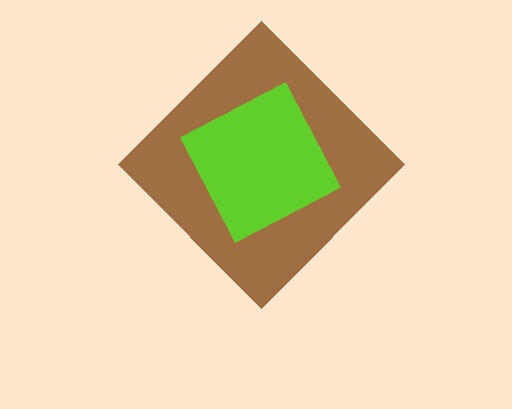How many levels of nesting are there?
2.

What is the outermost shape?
The brown diamond.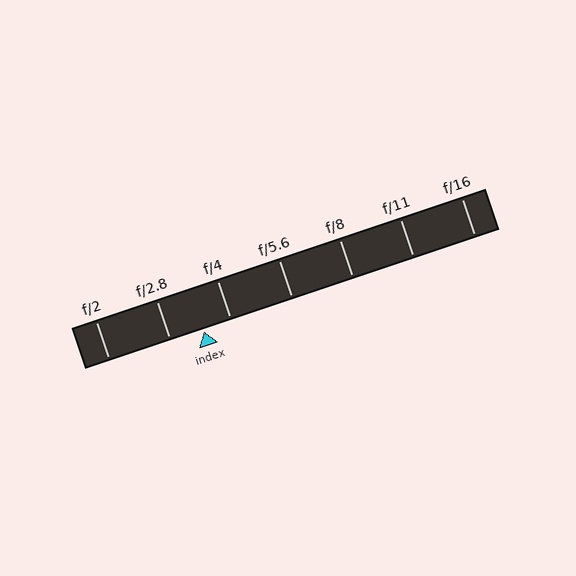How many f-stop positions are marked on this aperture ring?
There are 7 f-stop positions marked.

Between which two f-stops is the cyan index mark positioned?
The index mark is between f/2.8 and f/4.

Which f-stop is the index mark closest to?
The index mark is closest to f/4.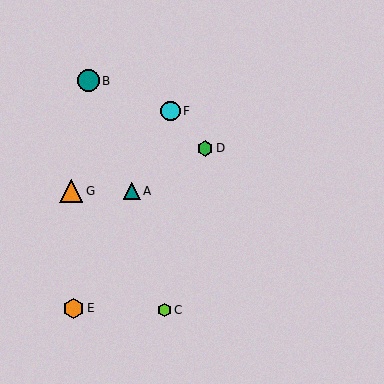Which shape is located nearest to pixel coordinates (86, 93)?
The teal circle (labeled B) at (88, 81) is nearest to that location.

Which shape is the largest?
The orange triangle (labeled G) is the largest.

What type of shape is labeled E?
Shape E is an orange hexagon.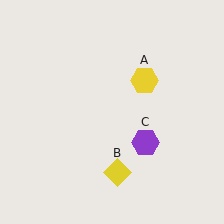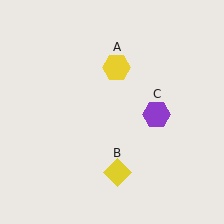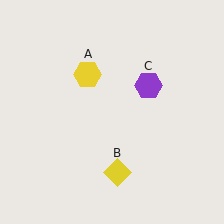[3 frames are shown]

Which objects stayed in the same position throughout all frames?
Yellow diamond (object B) remained stationary.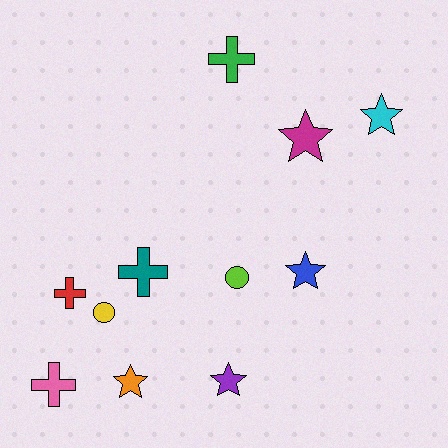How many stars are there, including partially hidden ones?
There are 5 stars.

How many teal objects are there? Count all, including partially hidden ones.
There is 1 teal object.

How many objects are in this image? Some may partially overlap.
There are 11 objects.